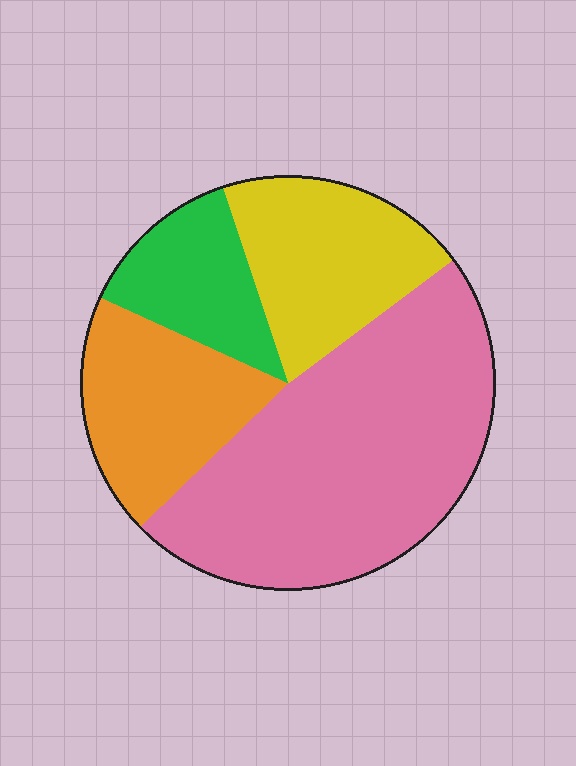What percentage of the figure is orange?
Orange covers 19% of the figure.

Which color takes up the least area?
Green, at roughly 15%.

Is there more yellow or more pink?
Pink.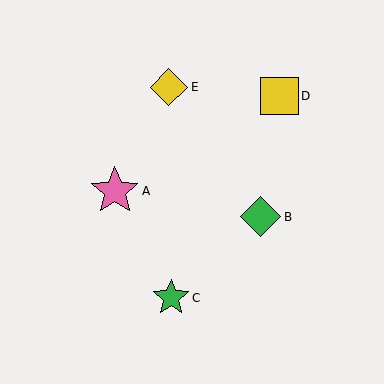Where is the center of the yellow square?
The center of the yellow square is at (279, 96).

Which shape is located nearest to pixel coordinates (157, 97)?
The yellow diamond (labeled E) at (169, 87) is nearest to that location.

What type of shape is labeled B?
Shape B is a green diamond.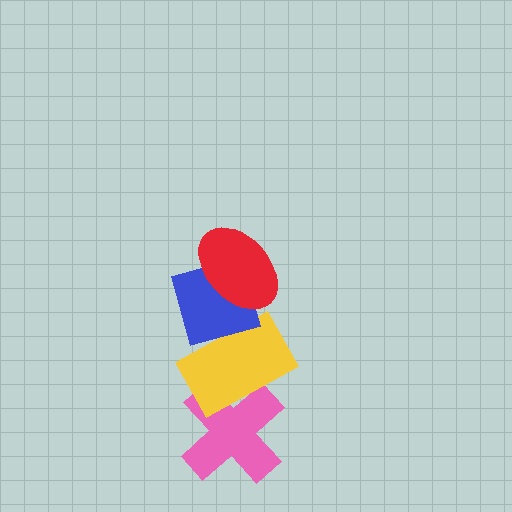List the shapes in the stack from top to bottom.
From top to bottom: the red ellipse, the blue diamond, the yellow rectangle, the pink cross.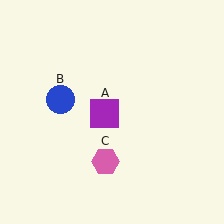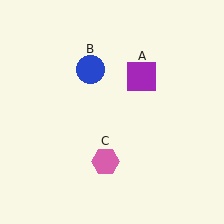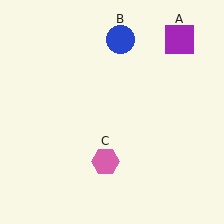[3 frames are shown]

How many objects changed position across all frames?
2 objects changed position: purple square (object A), blue circle (object B).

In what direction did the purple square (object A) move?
The purple square (object A) moved up and to the right.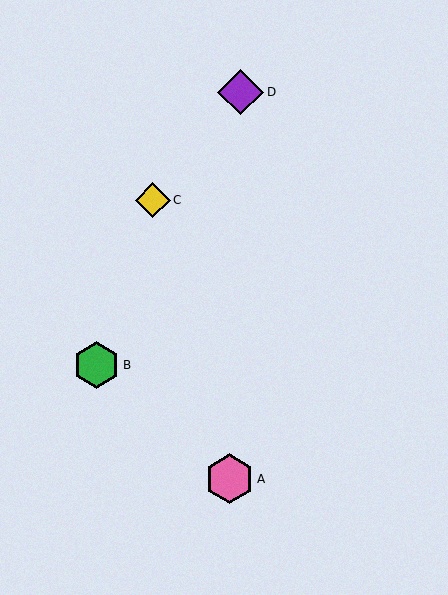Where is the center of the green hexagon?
The center of the green hexagon is at (96, 365).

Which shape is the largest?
The pink hexagon (labeled A) is the largest.